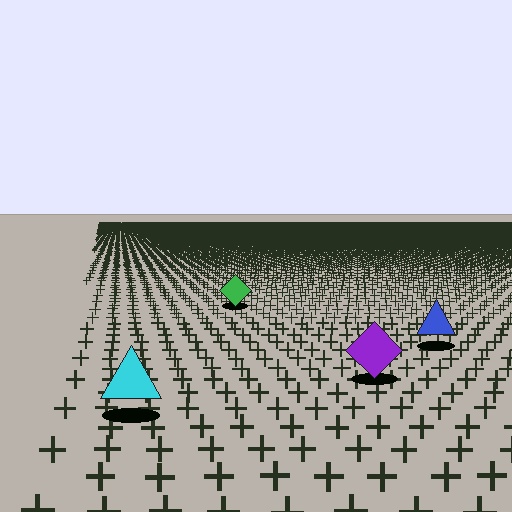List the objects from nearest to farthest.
From nearest to farthest: the cyan triangle, the purple diamond, the blue triangle, the green diamond.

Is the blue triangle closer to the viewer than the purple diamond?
No. The purple diamond is closer — you can tell from the texture gradient: the ground texture is coarser near it.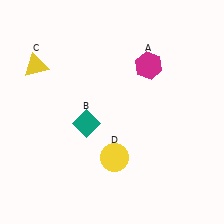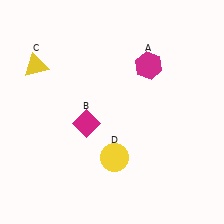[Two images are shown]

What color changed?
The diamond (B) changed from teal in Image 1 to magenta in Image 2.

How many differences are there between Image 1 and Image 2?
There is 1 difference between the two images.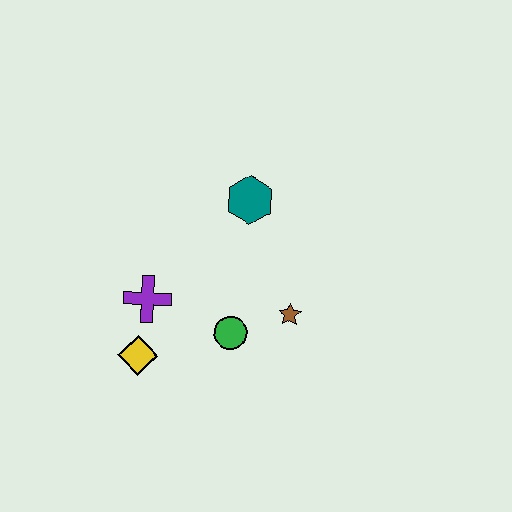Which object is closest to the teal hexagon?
The brown star is closest to the teal hexagon.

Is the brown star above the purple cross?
No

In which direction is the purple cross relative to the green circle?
The purple cross is to the left of the green circle.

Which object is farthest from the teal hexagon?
The yellow diamond is farthest from the teal hexagon.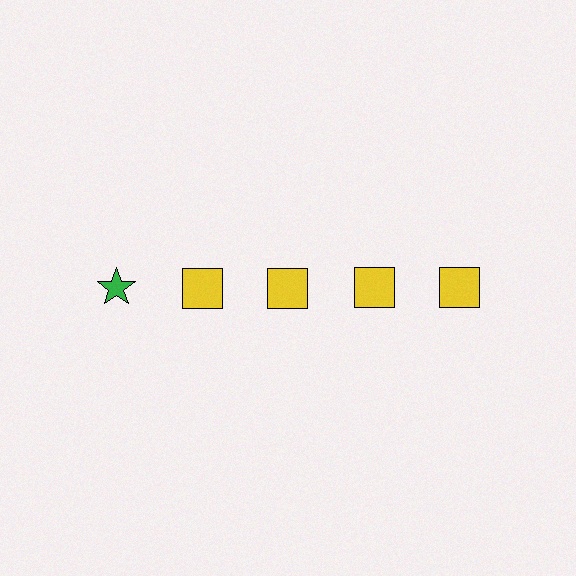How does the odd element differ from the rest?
It differs in both color (green instead of yellow) and shape (star instead of square).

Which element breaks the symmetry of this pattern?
The green star in the top row, leftmost column breaks the symmetry. All other shapes are yellow squares.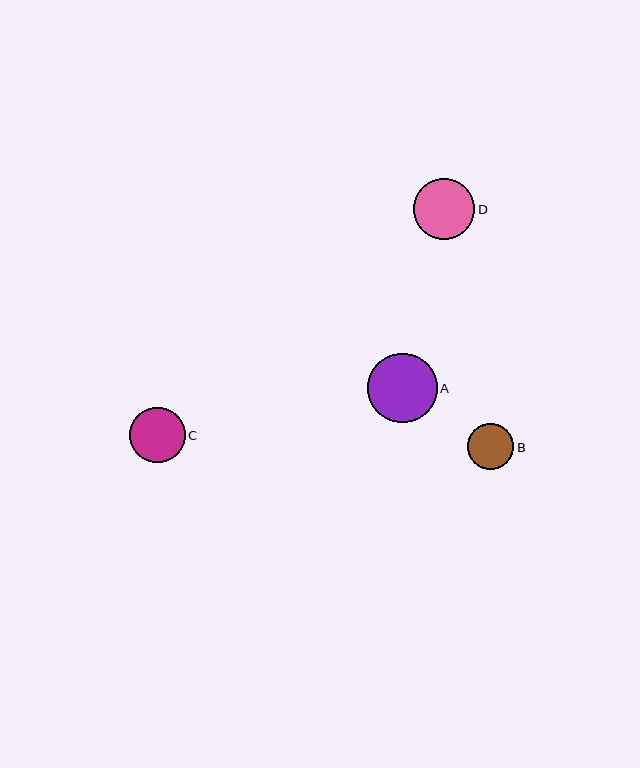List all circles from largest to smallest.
From largest to smallest: A, D, C, B.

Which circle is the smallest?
Circle B is the smallest with a size of approximately 47 pixels.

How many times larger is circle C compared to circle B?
Circle C is approximately 1.2 times the size of circle B.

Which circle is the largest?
Circle A is the largest with a size of approximately 70 pixels.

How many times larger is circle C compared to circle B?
Circle C is approximately 1.2 times the size of circle B.